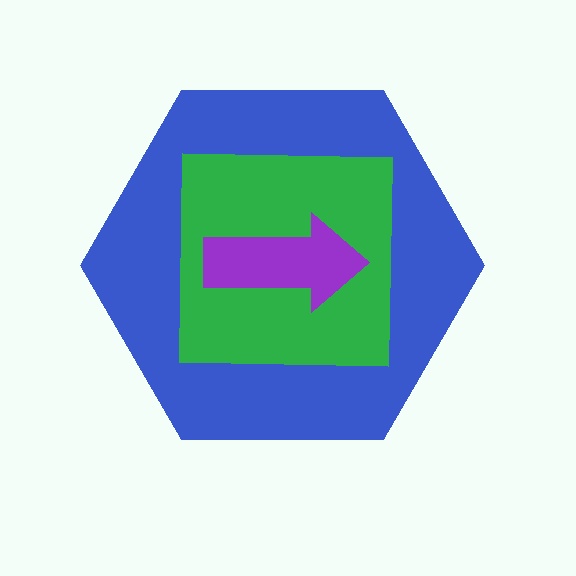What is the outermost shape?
The blue hexagon.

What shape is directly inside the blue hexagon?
The green square.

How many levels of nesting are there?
3.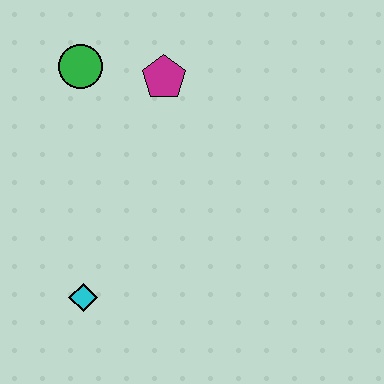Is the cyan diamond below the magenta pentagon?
Yes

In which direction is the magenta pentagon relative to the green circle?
The magenta pentagon is to the right of the green circle.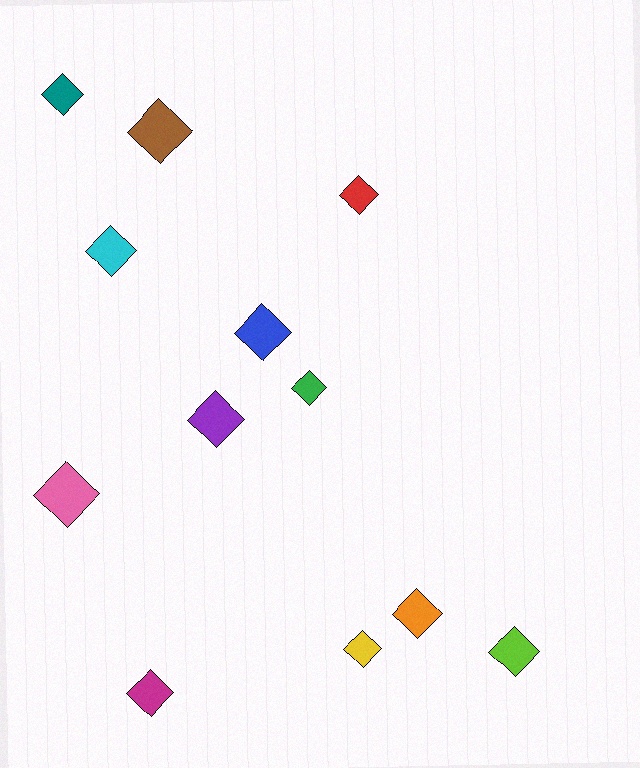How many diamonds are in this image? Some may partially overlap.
There are 12 diamonds.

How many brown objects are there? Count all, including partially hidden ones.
There is 1 brown object.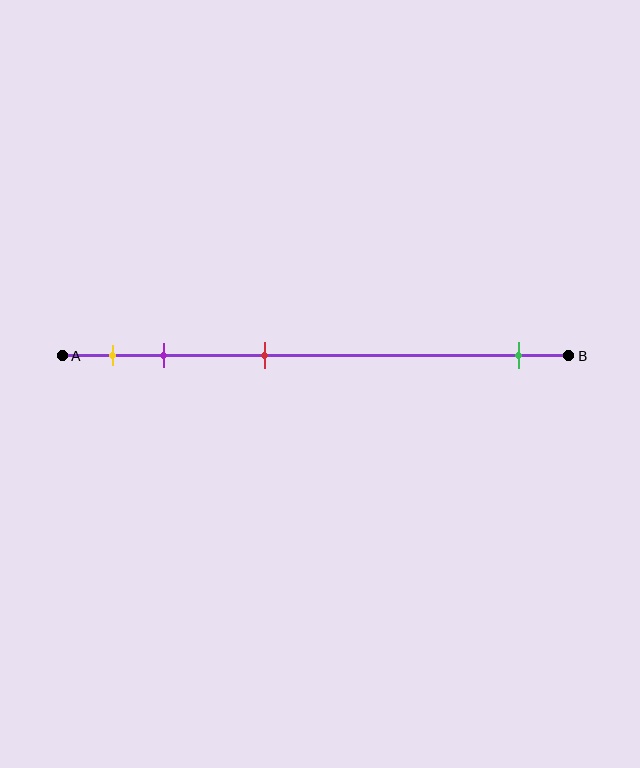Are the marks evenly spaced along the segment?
No, the marks are not evenly spaced.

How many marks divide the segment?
There are 4 marks dividing the segment.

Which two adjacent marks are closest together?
The yellow and purple marks are the closest adjacent pair.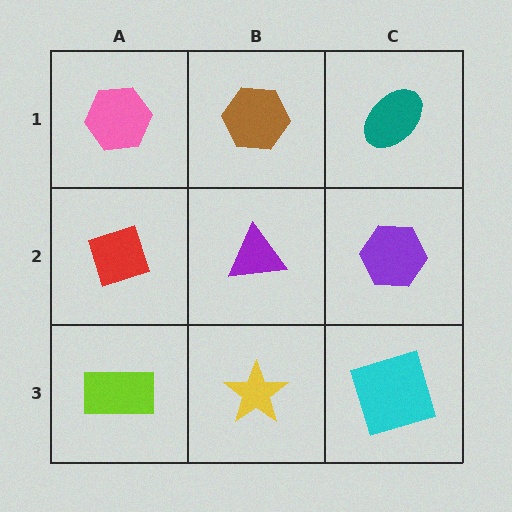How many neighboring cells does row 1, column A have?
2.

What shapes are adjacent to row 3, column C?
A purple hexagon (row 2, column C), a yellow star (row 3, column B).